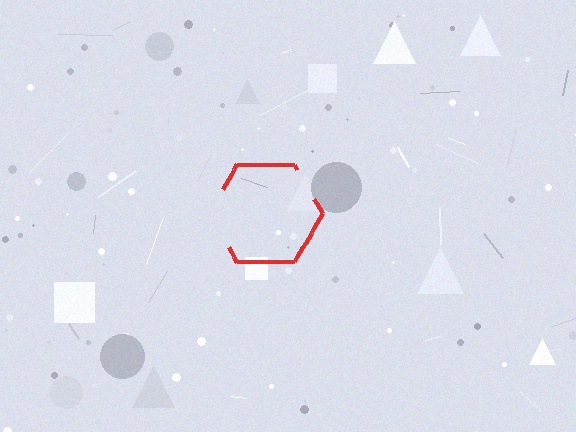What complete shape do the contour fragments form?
The contour fragments form a hexagon.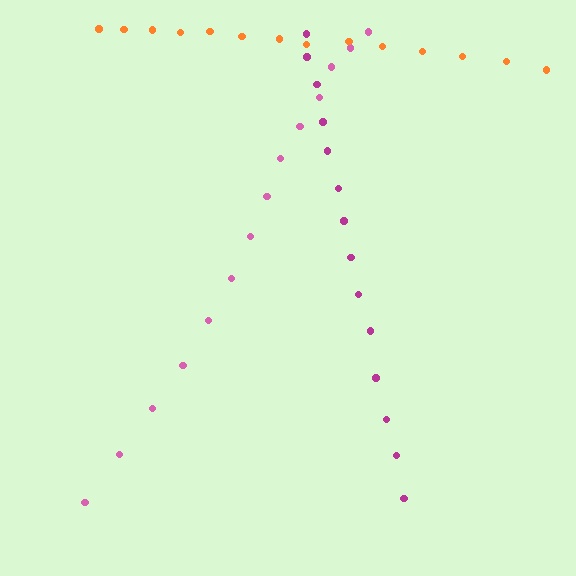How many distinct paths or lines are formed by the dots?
There are 3 distinct paths.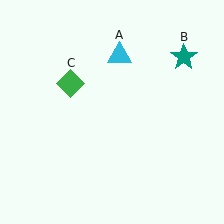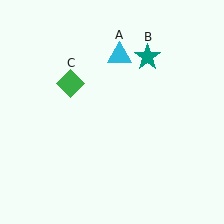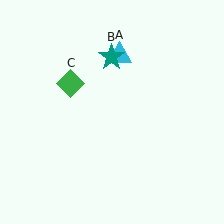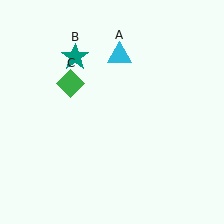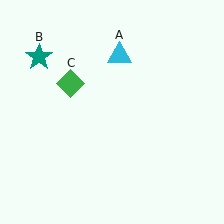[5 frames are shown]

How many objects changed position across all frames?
1 object changed position: teal star (object B).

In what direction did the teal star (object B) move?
The teal star (object B) moved left.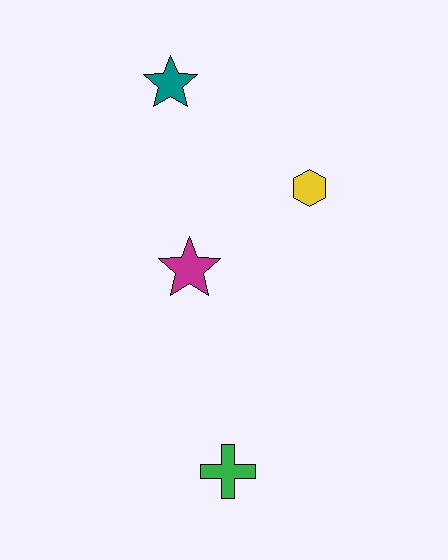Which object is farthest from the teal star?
The green cross is farthest from the teal star.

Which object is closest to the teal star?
The yellow hexagon is closest to the teal star.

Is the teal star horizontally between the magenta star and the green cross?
No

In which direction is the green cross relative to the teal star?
The green cross is below the teal star.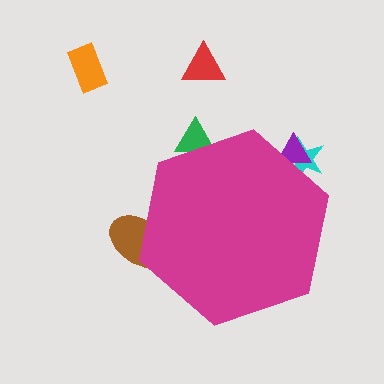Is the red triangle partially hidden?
No, the red triangle is fully visible.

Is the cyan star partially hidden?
Yes, the cyan star is partially hidden behind the magenta hexagon.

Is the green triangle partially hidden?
Yes, the green triangle is partially hidden behind the magenta hexagon.